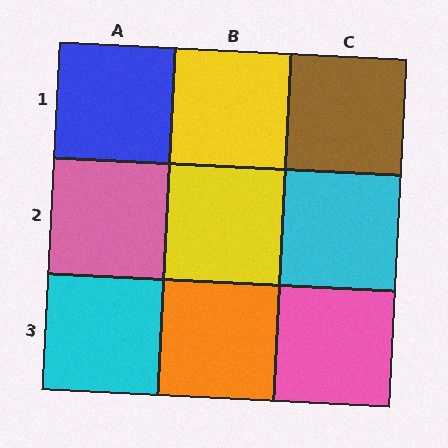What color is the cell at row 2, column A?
Pink.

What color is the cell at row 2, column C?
Cyan.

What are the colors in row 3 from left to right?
Cyan, orange, pink.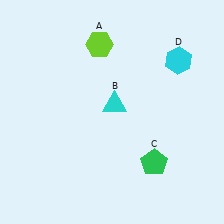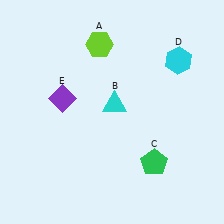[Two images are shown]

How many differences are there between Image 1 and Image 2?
There is 1 difference between the two images.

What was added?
A purple diamond (E) was added in Image 2.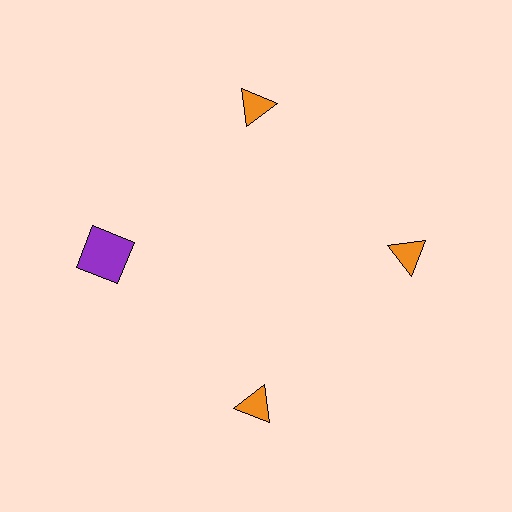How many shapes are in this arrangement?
There are 4 shapes arranged in a ring pattern.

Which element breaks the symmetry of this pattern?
The purple square at roughly the 9 o'clock position breaks the symmetry. All other shapes are orange triangles.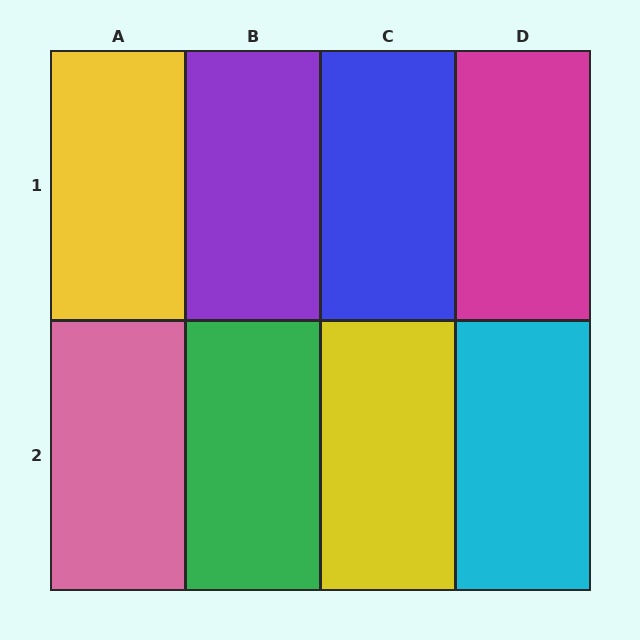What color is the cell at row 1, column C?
Blue.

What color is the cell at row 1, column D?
Magenta.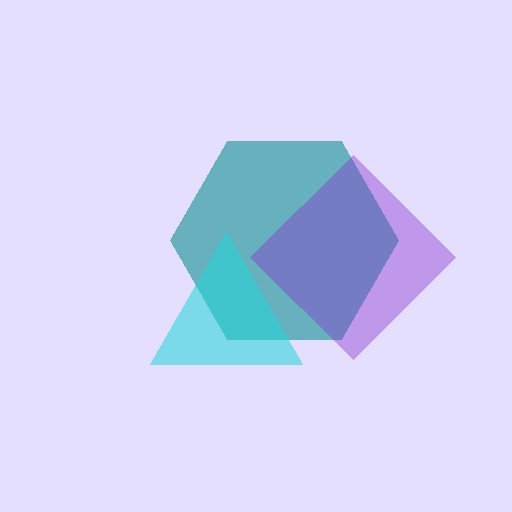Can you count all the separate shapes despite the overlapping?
Yes, there are 3 separate shapes.